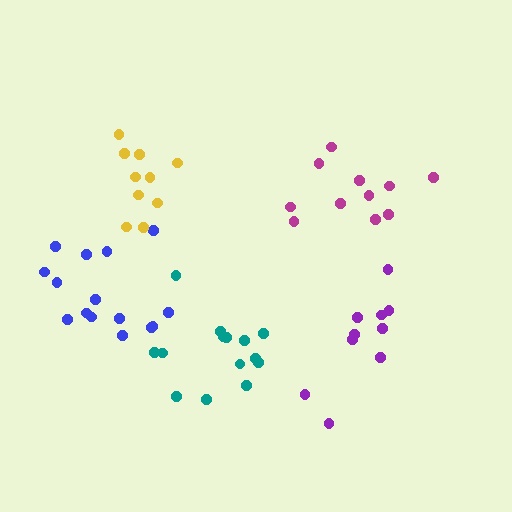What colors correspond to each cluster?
The clusters are colored: purple, blue, yellow, teal, magenta.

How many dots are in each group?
Group 1: 10 dots, Group 2: 15 dots, Group 3: 10 dots, Group 4: 14 dots, Group 5: 11 dots (60 total).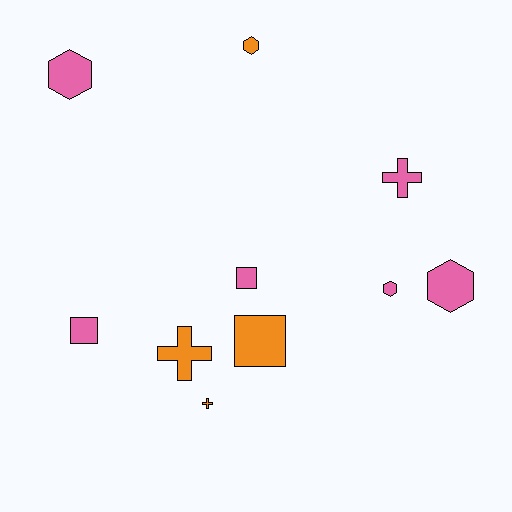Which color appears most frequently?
Pink, with 6 objects.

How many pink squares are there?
There are 2 pink squares.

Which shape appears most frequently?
Hexagon, with 4 objects.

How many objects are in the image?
There are 10 objects.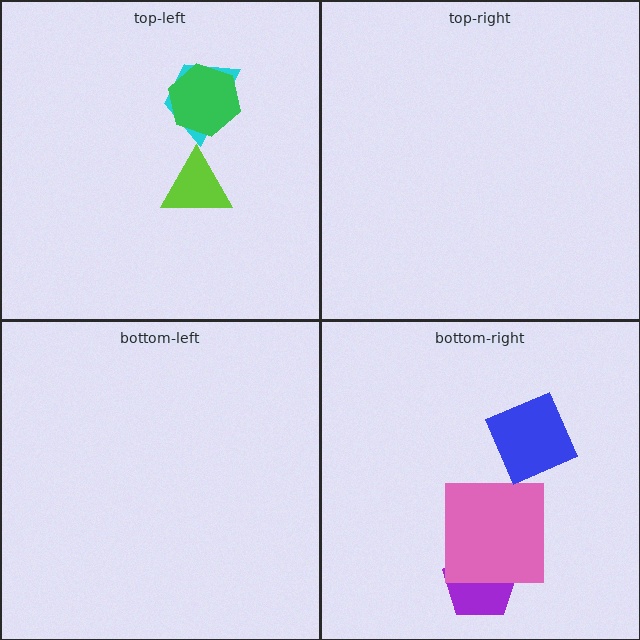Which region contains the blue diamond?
The bottom-right region.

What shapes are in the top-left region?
The lime triangle, the cyan trapezoid, the green hexagon.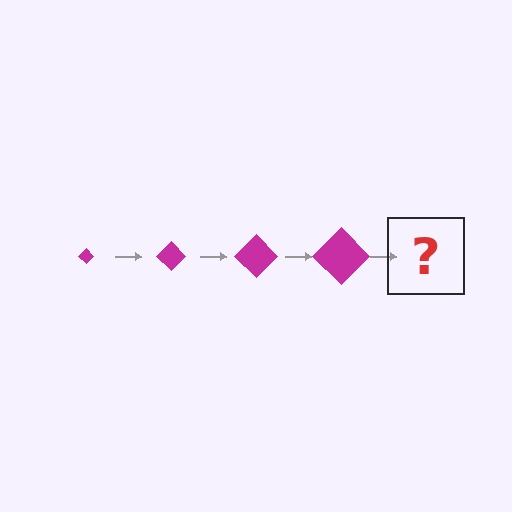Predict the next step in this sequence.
The next step is a magenta diamond, larger than the previous one.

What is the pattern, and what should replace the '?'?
The pattern is that the diamond gets progressively larger each step. The '?' should be a magenta diamond, larger than the previous one.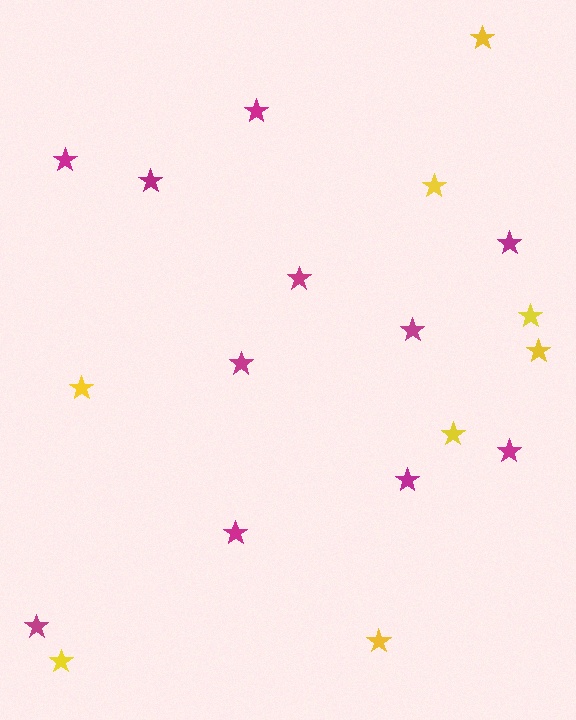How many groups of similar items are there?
There are 2 groups: one group of magenta stars (11) and one group of yellow stars (8).